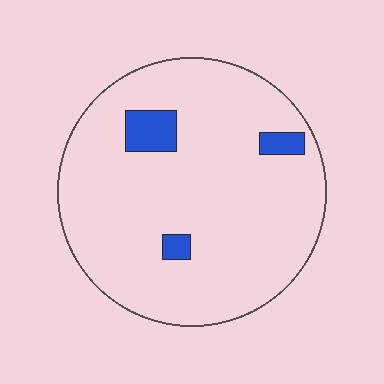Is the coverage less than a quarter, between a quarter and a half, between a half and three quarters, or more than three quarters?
Less than a quarter.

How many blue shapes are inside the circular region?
3.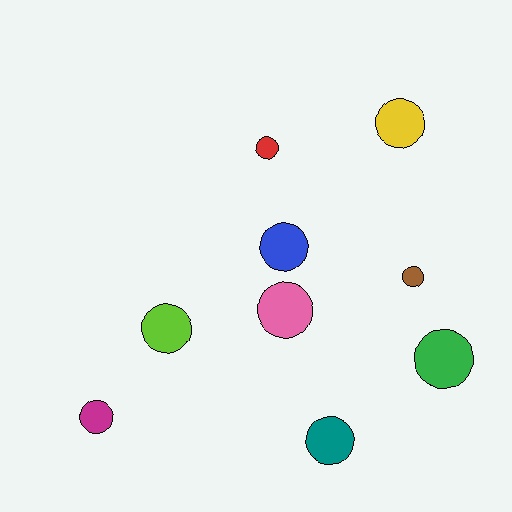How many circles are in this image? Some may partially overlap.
There are 9 circles.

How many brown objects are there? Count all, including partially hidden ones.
There is 1 brown object.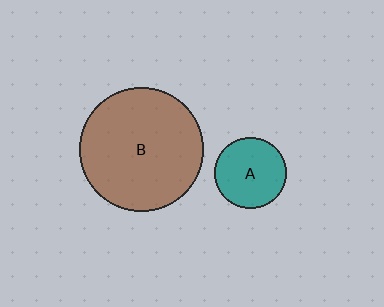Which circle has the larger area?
Circle B (brown).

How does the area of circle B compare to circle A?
Approximately 3.0 times.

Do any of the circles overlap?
No, none of the circles overlap.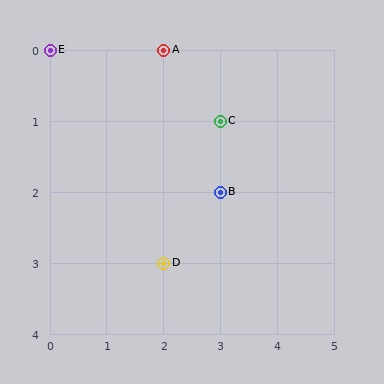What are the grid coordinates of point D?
Point D is at grid coordinates (2, 3).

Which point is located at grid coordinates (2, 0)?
Point A is at (2, 0).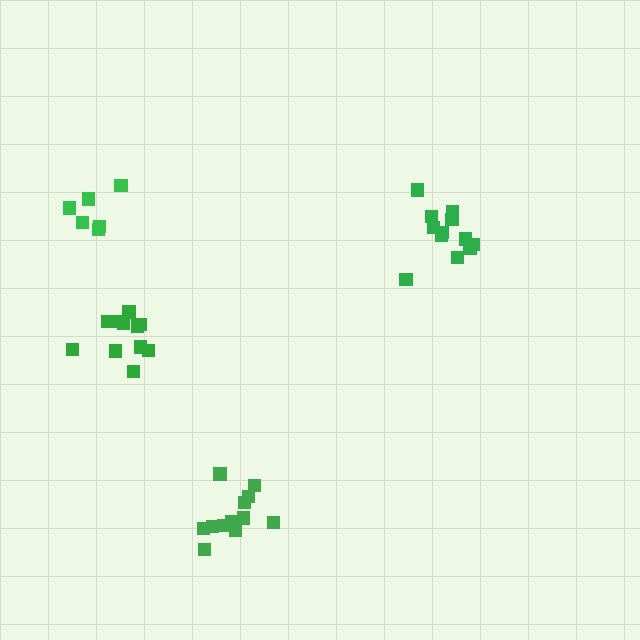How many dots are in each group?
Group 1: 11 dots, Group 2: 6 dots, Group 3: 12 dots, Group 4: 12 dots (41 total).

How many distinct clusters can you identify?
There are 4 distinct clusters.